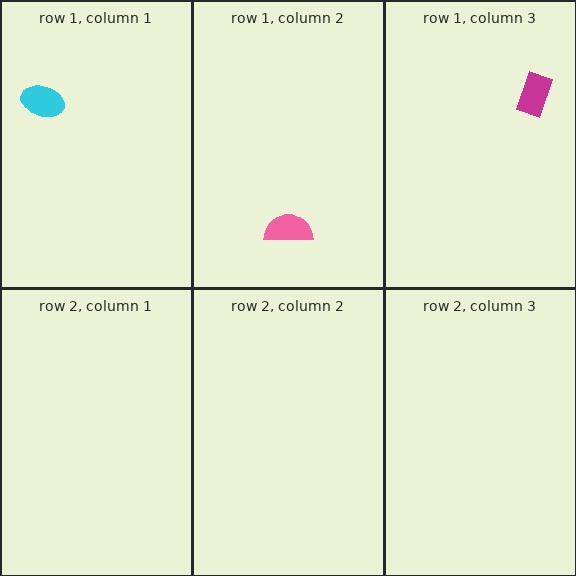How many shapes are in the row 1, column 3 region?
1.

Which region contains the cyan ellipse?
The row 1, column 1 region.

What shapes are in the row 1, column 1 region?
The cyan ellipse.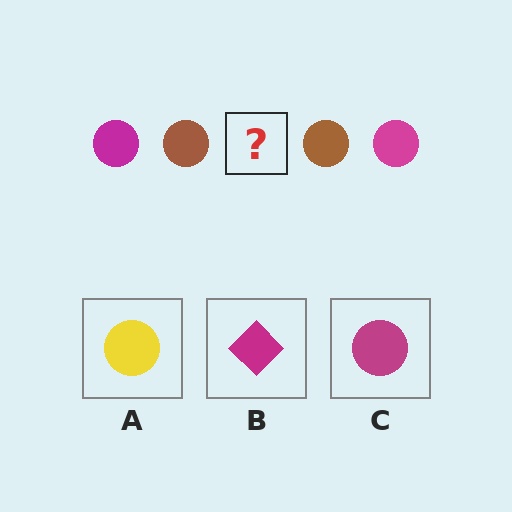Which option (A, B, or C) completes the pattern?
C.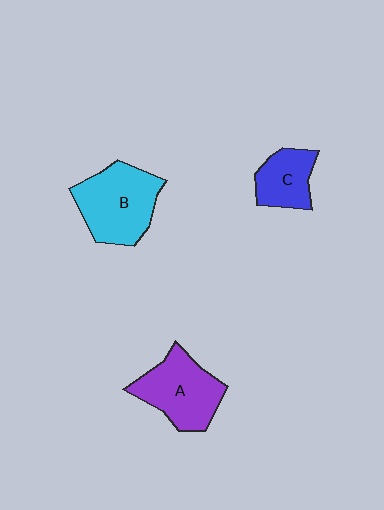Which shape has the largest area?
Shape B (cyan).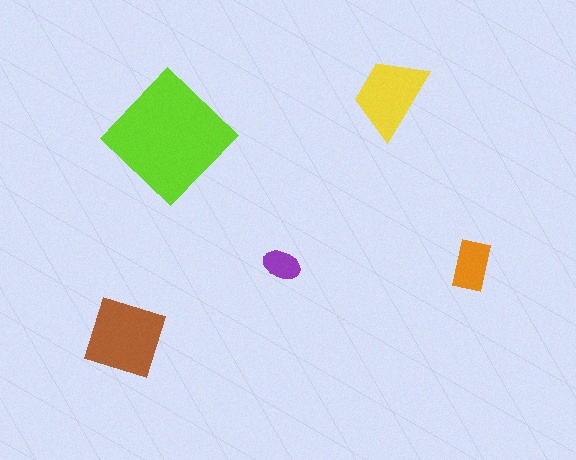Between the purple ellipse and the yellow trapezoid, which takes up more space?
The yellow trapezoid.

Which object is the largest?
The lime diamond.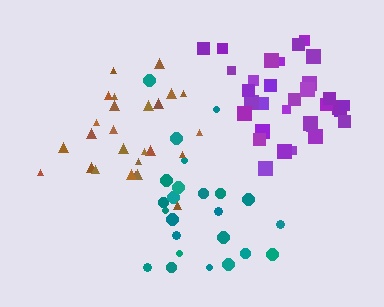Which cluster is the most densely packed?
Purple.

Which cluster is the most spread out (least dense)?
Teal.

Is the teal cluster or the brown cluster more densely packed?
Brown.